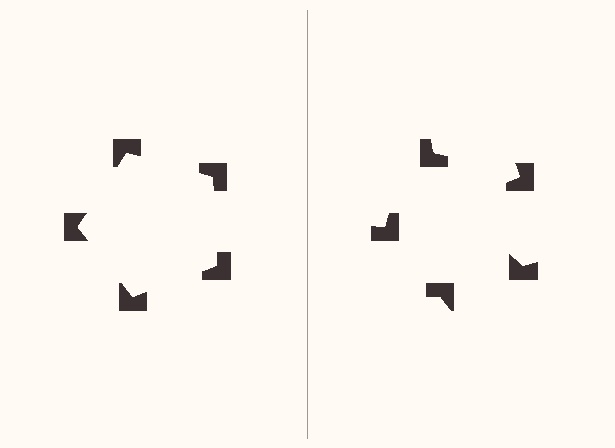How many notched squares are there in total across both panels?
10 — 5 on each side.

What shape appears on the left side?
An illusory pentagon.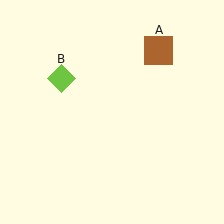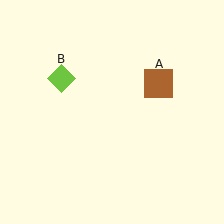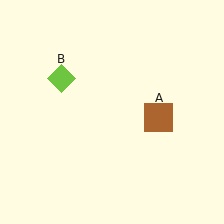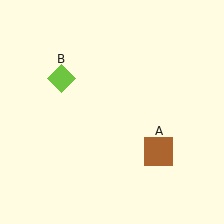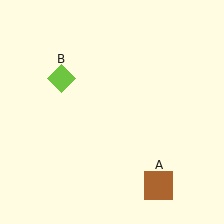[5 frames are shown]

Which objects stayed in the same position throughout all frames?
Lime diamond (object B) remained stationary.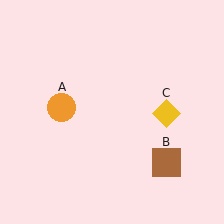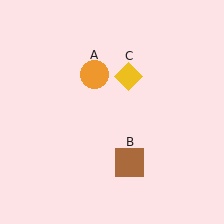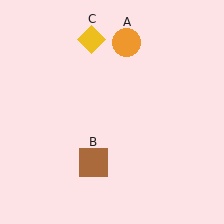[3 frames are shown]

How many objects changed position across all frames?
3 objects changed position: orange circle (object A), brown square (object B), yellow diamond (object C).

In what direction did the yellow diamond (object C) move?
The yellow diamond (object C) moved up and to the left.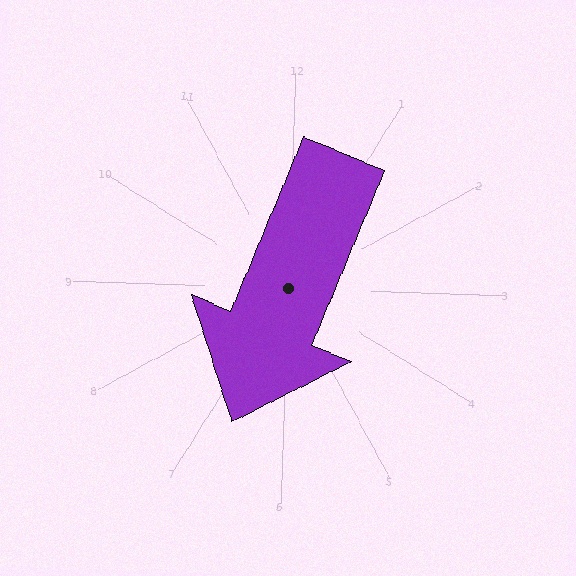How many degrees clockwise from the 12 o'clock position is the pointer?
Approximately 201 degrees.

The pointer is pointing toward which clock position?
Roughly 7 o'clock.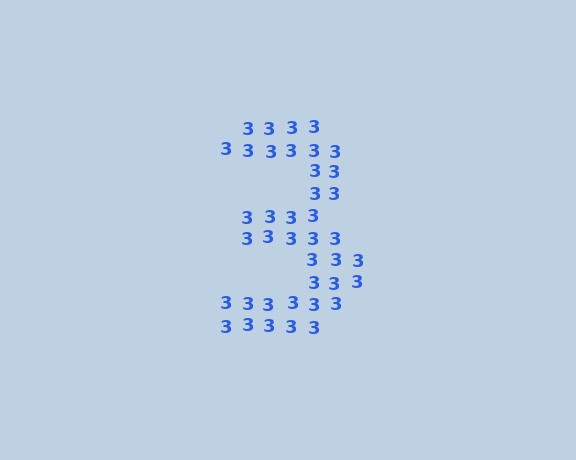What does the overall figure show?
The overall figure shows the digit 3.